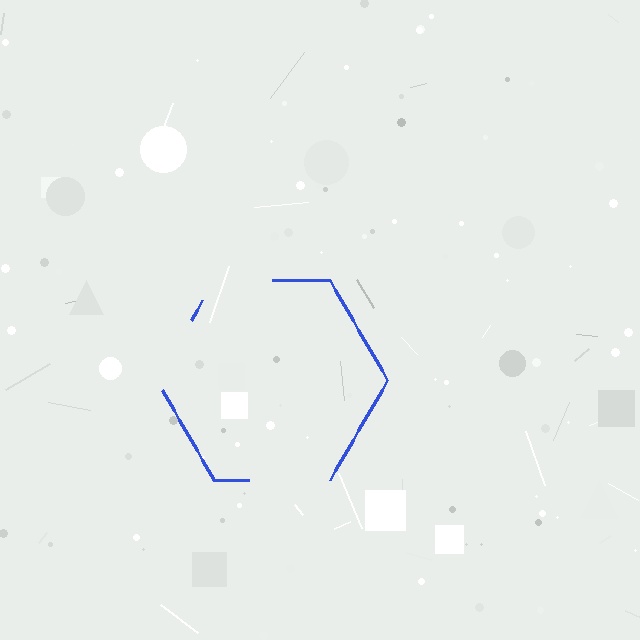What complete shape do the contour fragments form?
The contour fragments form a hexagon.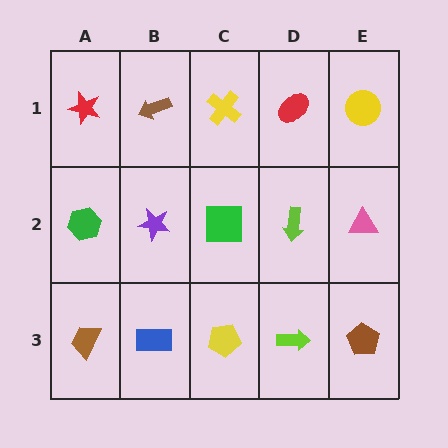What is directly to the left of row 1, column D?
A yellow cross.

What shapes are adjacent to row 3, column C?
A green square (row 2, column C), a blue rectangle (row 3, column B), a lime arrow (row 3, column D).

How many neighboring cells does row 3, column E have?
2.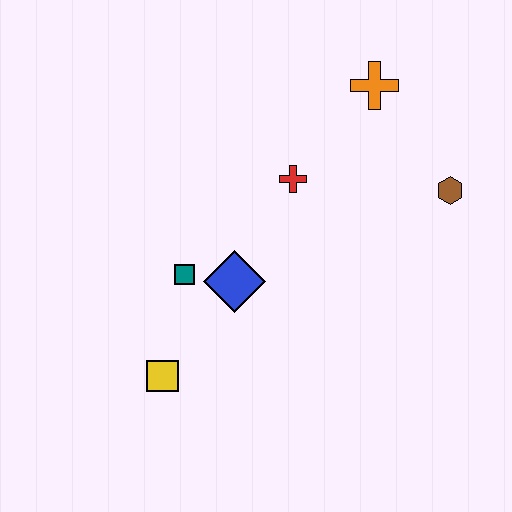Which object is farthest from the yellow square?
The orange cross is farthest from the yellow square.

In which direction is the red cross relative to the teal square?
The red cross is to the right of the teal square.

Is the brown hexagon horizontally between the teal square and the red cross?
No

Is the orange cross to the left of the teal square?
No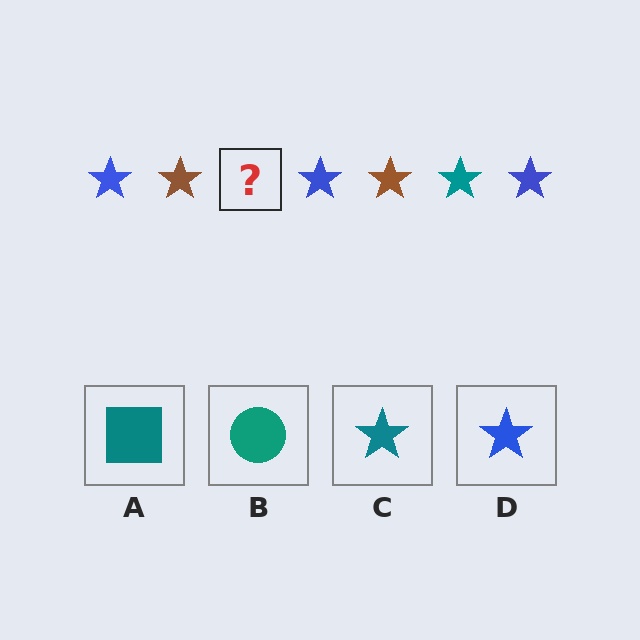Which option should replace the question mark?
Option C.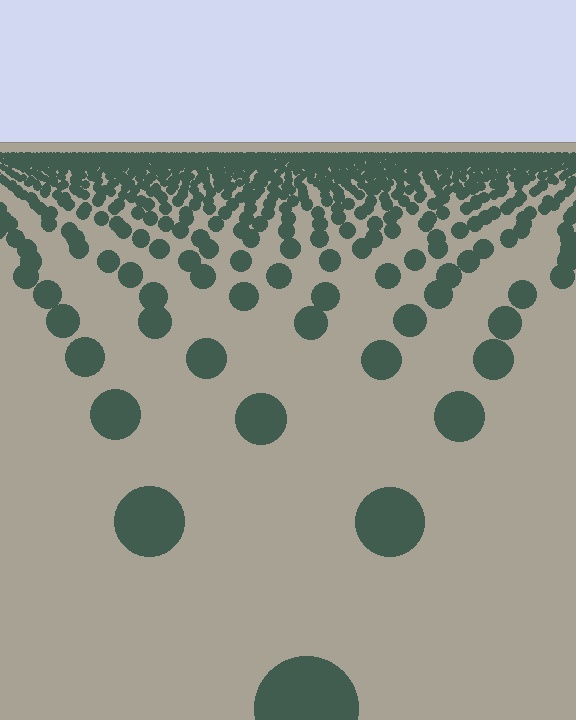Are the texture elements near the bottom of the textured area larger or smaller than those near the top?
Larger. Near the bottom, elements are closer to the viewer and appear at a bigger on-screen size.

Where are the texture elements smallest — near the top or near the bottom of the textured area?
Near the top.